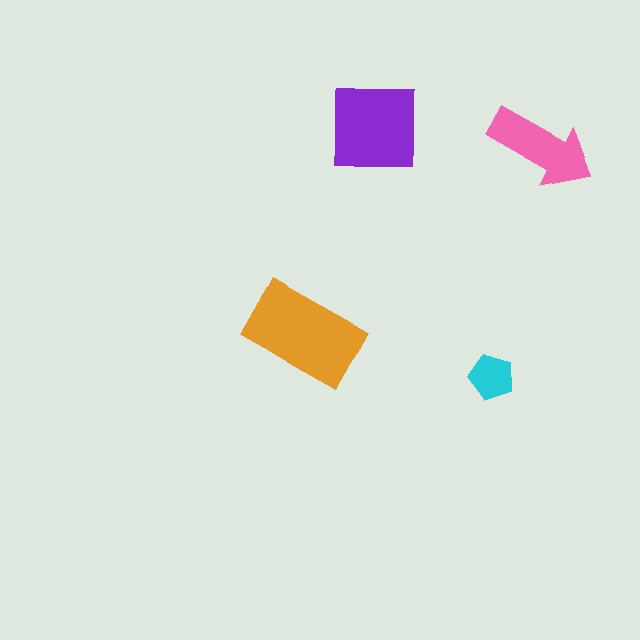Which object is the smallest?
The cyan pentagon.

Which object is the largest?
The orange rectangle.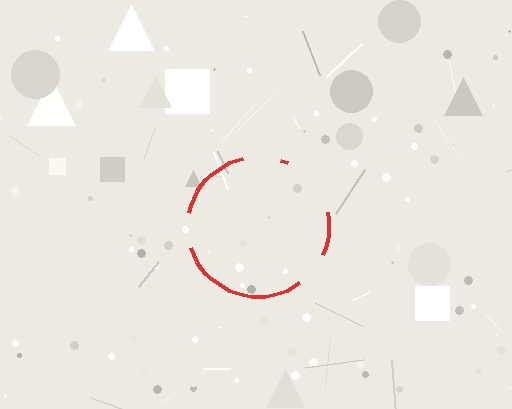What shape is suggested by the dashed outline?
The dashed outline suggests a circle.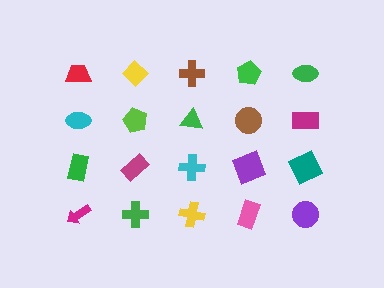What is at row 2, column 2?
A lime pentagon.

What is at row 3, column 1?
A green rectangle.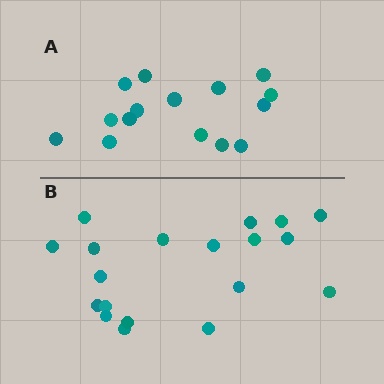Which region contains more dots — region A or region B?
Region B (the bottom region) has more dots.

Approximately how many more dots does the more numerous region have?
Region B has about 4 more dots than region A.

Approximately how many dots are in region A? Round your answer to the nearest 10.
About 20 dots. (The exact count is 15, which rounds to 20.)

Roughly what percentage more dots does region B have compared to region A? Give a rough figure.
About 25% more.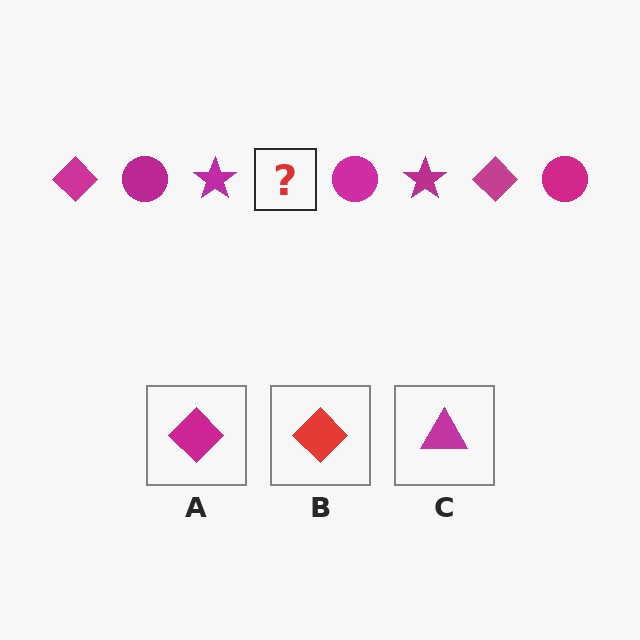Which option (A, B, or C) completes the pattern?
A.